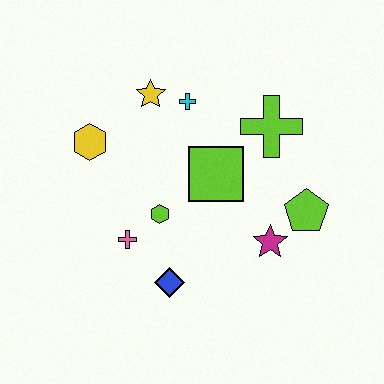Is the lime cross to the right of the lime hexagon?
Yes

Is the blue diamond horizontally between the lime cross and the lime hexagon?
Yes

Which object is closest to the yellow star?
The cyan cross is closest to the yellow star.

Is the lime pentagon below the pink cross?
No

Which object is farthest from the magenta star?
The yellow hexagon is farthest from the magenta star.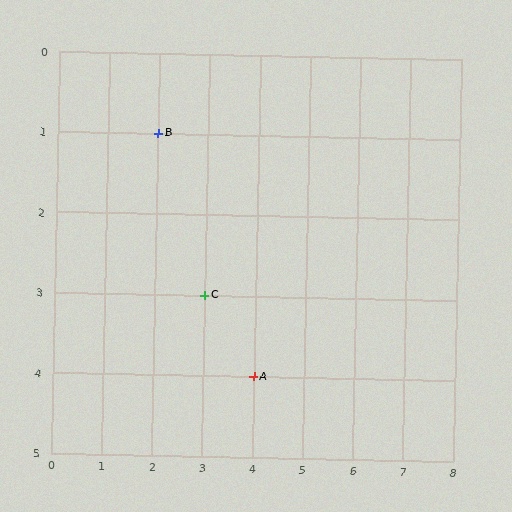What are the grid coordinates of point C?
Point C is at grid coordinates (3, 3).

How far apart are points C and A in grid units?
Points C and A are 1 column and 1 row apart (about 1.4 grid units diagonally).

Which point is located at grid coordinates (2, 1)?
Point B is at (2, 1).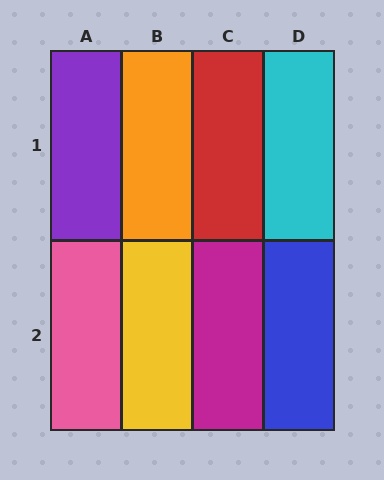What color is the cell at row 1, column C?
Red.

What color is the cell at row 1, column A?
Purple.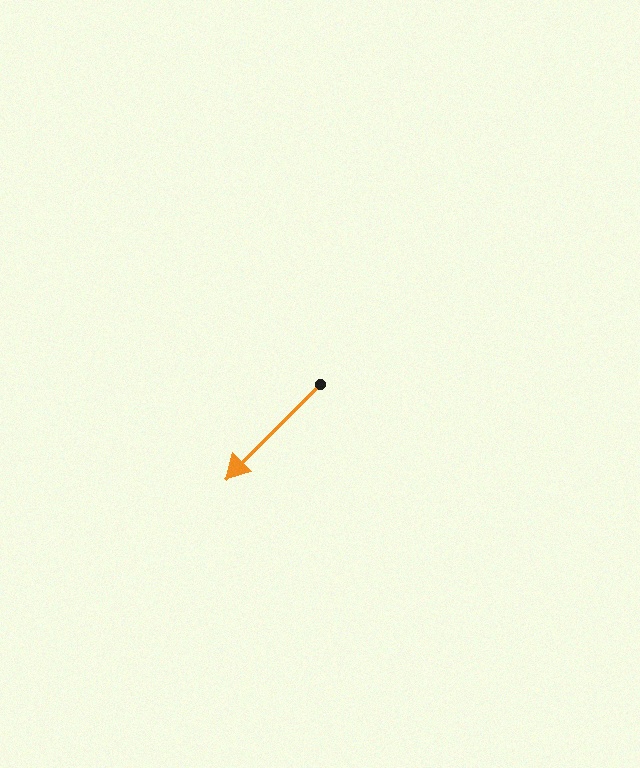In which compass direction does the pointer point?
Southwest.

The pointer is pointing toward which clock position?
Roughly 7 o'clock.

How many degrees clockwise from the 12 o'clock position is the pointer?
Approximately 225 degrees.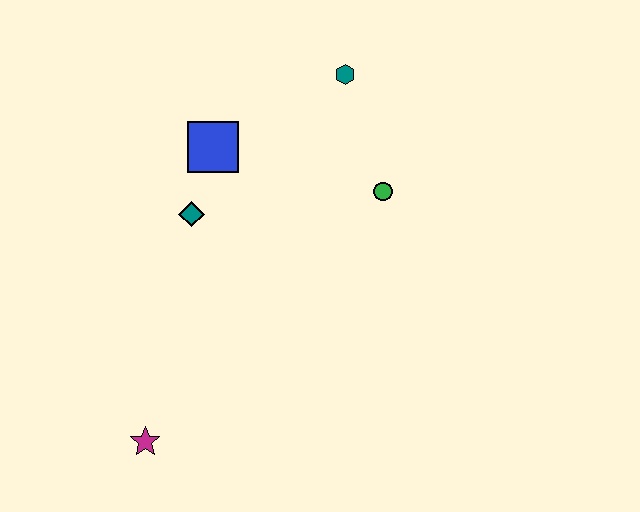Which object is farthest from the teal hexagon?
The magenta star is farthest from the teal hexagon.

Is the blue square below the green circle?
No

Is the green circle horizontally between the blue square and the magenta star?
No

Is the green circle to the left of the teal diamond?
No